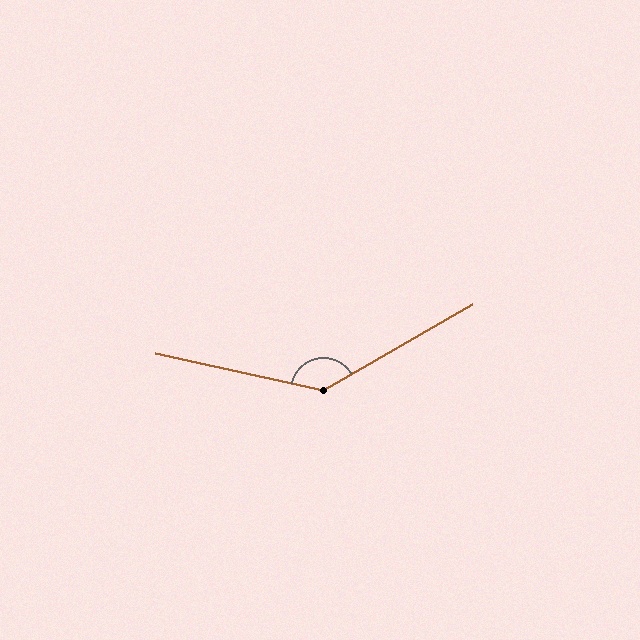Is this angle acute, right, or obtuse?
It is obtuse.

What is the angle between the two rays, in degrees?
Approximately 137 degrees.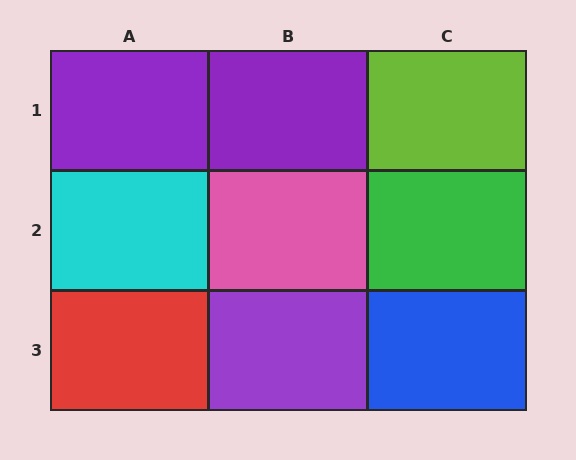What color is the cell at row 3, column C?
Blue.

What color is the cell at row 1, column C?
Lime.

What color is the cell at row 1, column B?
Purple.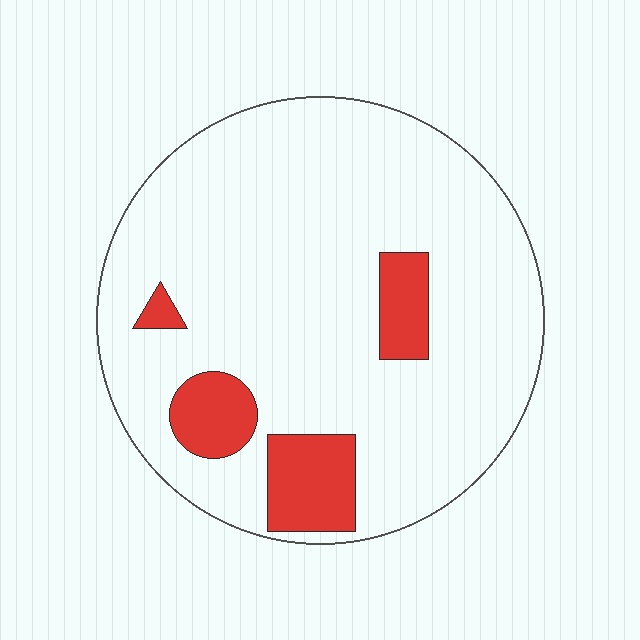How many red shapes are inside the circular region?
4.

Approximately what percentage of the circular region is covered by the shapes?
Approximately 15%.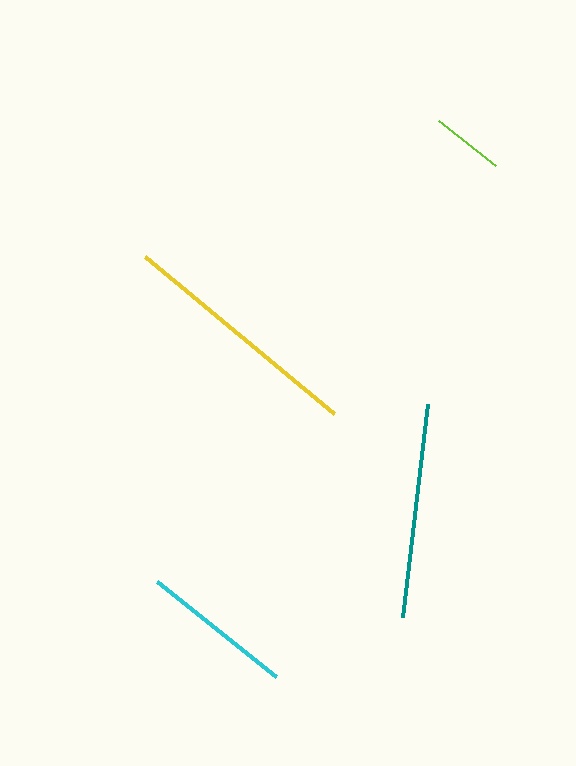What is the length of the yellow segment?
The yellow segment is approximately 245 pixels long.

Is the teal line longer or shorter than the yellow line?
The yellow line is longer than the teal line.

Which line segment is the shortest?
The lime line is the shortest at approximately 72 pixels.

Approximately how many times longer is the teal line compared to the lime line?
The teal line is approximately 3.0 times the length of the lime line.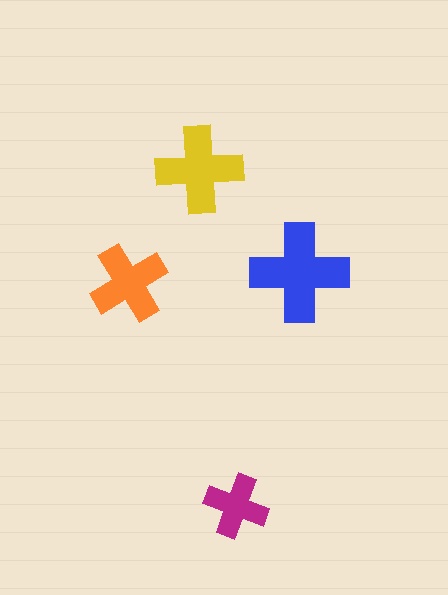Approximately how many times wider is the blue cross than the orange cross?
About 1.5 times wider.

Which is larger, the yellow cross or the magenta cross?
The yellow one.